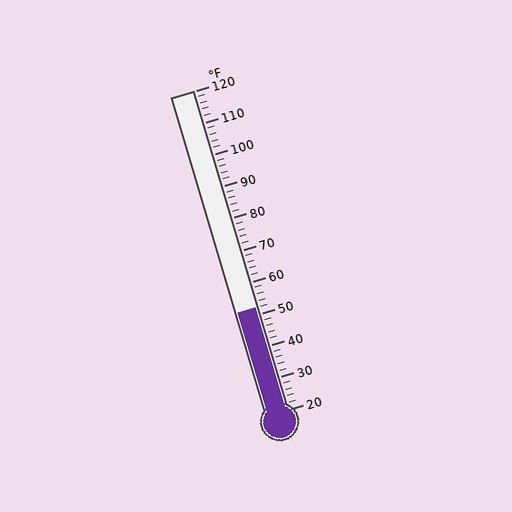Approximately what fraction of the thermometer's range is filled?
The thermometer is filled to approximately 30% of its range.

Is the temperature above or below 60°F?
The temperature is below 60°F.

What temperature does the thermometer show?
The thermometer shows approximately 52°F.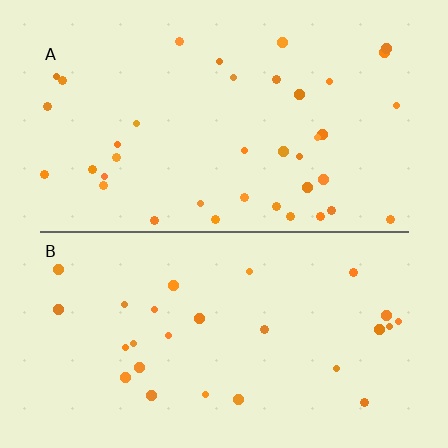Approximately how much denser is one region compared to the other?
Approximately 1.4× — region A over region B.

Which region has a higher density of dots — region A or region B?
A (the top).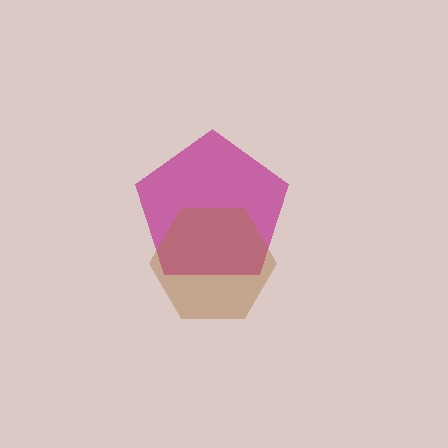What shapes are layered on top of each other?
The layered shapes are: a magenta pentagon, a brown hexagon.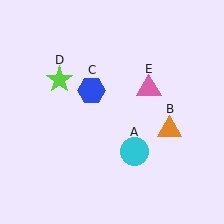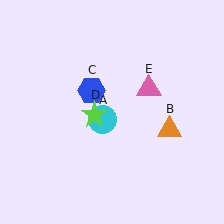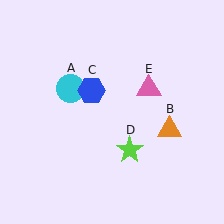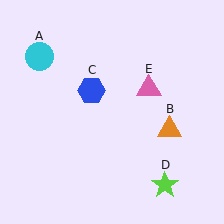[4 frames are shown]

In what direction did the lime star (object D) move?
The lime star (object D) moved down and to the right.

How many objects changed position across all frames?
2 objects changed position: cyan circle (object A), lime star (object D).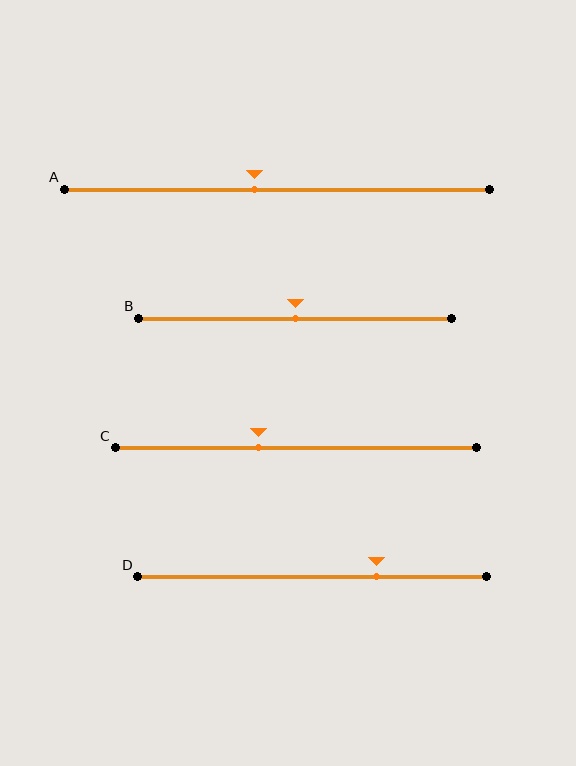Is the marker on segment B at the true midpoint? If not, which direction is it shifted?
Yes, the marker on segment B is at the true midpoint.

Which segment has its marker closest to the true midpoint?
Segment B has its marker closest to the true midpoint.